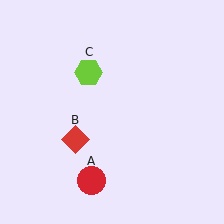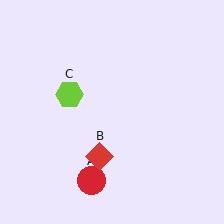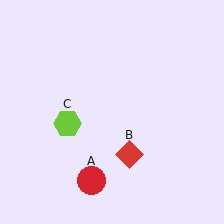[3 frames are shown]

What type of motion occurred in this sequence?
The red diamond (object B), lime hexagon (object C) rotated counterclockwise around the center of the scene.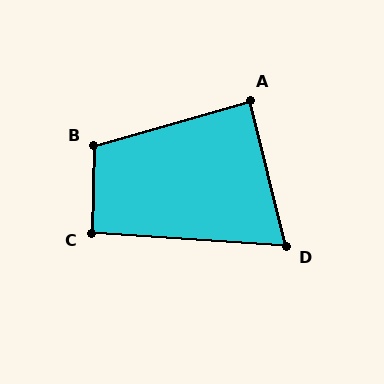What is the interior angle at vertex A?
Approximately 88 degrees (approximately right).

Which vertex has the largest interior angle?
B, at approximately 108 degrees.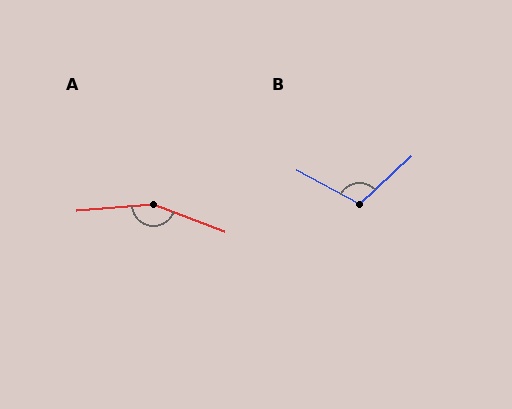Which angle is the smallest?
B, at approximately 108 degrees.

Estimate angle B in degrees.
Approximately 108 degrees.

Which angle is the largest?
A, at approximately 155 degrees.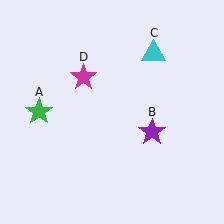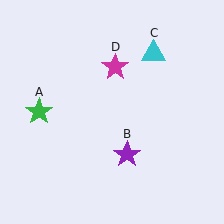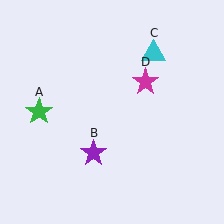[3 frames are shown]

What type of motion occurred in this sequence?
The purple star (object B), magenta star (object D) rotated clockwise around the center of the scene.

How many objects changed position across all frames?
2 objects changed position: purple star (object B), magenta star (object D).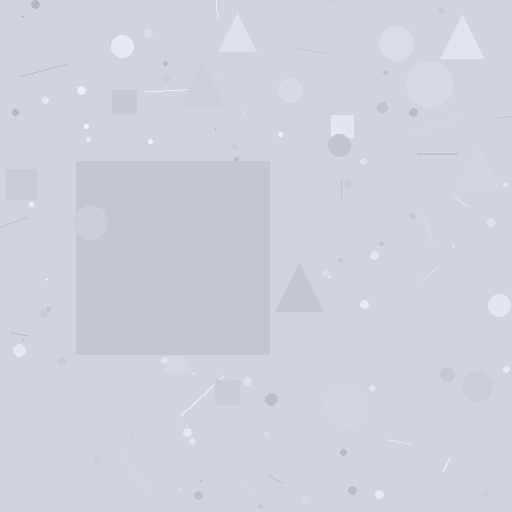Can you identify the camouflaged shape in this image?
The camouflaged shape is a square.